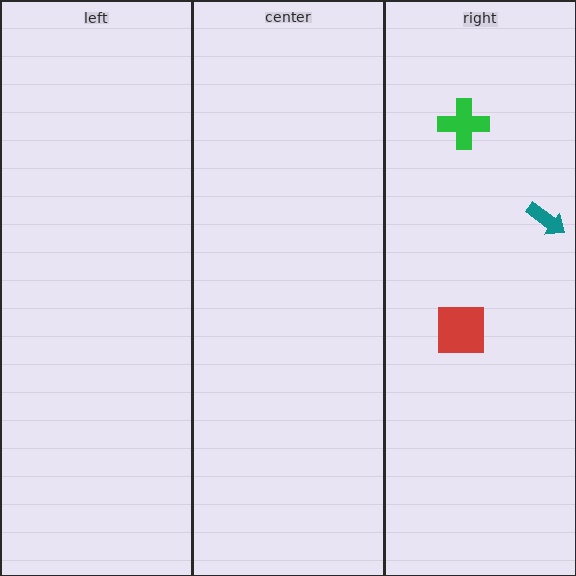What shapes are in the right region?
The teal arrow, the green cross, the red square.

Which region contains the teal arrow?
The right region.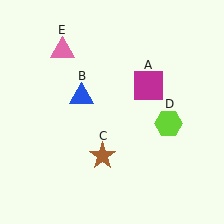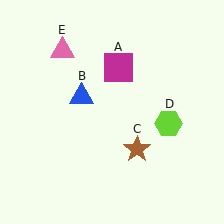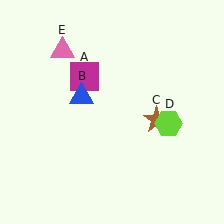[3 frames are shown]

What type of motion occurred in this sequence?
The magenta square (object A), brown star (object C) rotated counterclockwise around the center of the scene.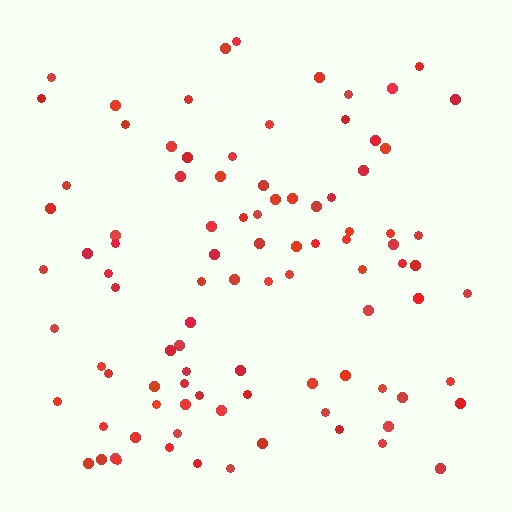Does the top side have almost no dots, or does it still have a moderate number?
Still a moderate number, just noticeably fewer than the bottom.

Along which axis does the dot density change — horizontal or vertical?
Vertical.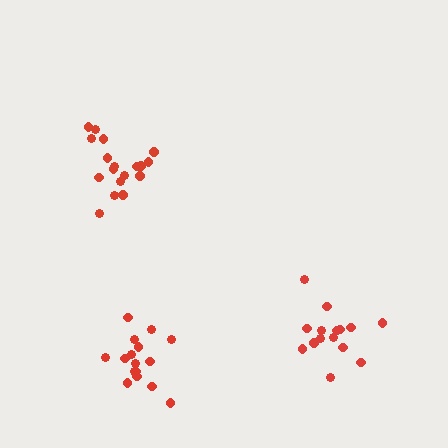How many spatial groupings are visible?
There are 3 spatial groupings.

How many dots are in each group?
Group 1: 16 dots, Group 2: 15 dots, Group 3: 18 dots (49 total).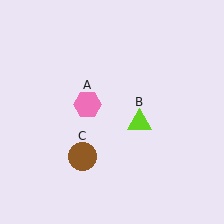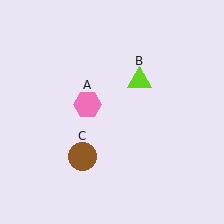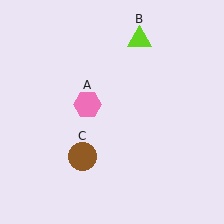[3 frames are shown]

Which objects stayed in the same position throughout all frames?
Pink hexagon (object A) and brown circle (object C) remained stationary.